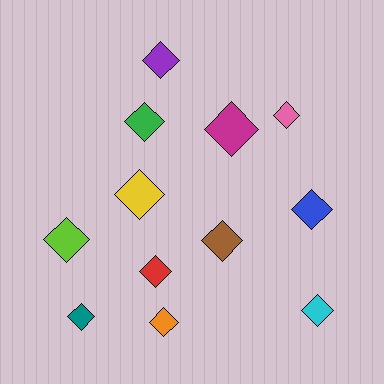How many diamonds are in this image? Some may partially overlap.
There are 12 diamonds.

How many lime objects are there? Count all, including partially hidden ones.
There is 1 lime object.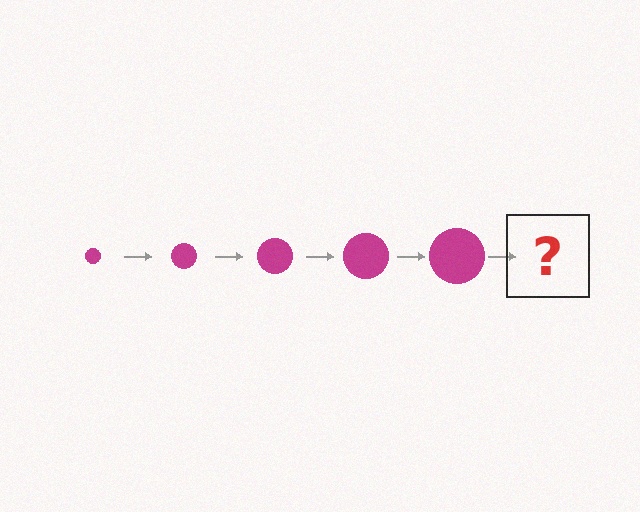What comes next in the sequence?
The next element should be a magenta circle, larger than the previous one.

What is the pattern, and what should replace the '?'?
The pattern is that the circle gets progressively larger each step. The '?' should be a magenta circle, larger than the previous one.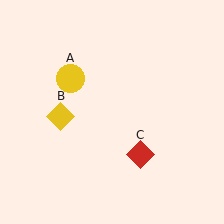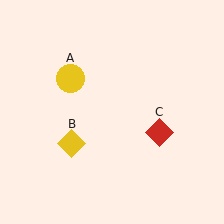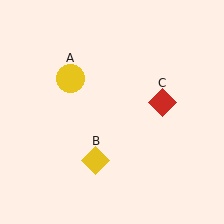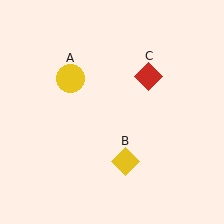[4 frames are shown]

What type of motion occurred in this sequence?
The yellow diamond (object B), red diamond (object C) rotated counterclockwise around the center of the scene.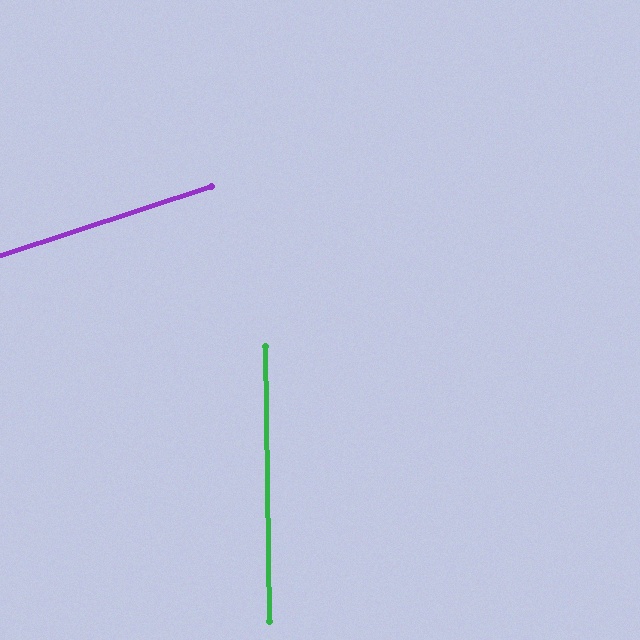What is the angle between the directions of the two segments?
Approximately 73 degrees.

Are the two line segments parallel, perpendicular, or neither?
Neither parallel nor perpendicular — they differ by about 73°.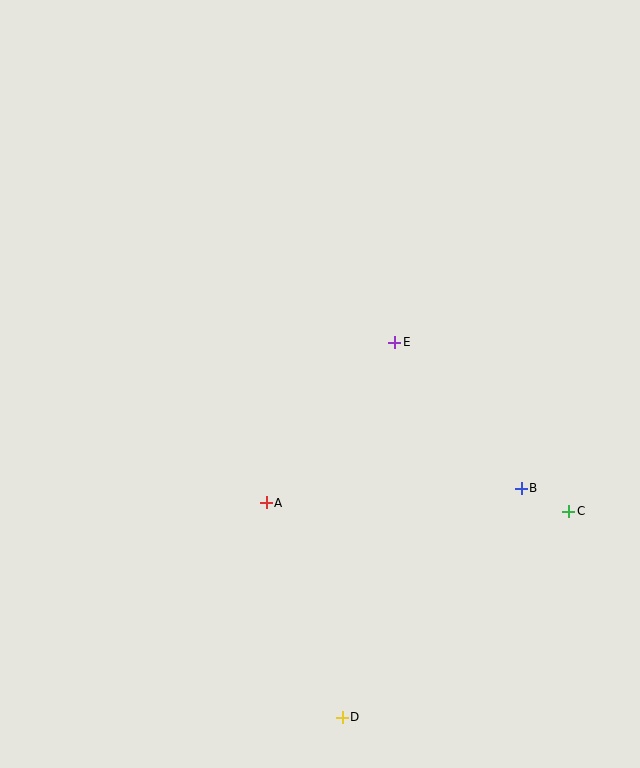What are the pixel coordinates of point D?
Point D is at (342, 717).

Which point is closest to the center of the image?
Point E at (395, 342) is closest to the center.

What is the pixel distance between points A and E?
The distance between A and E is 206 pixels.